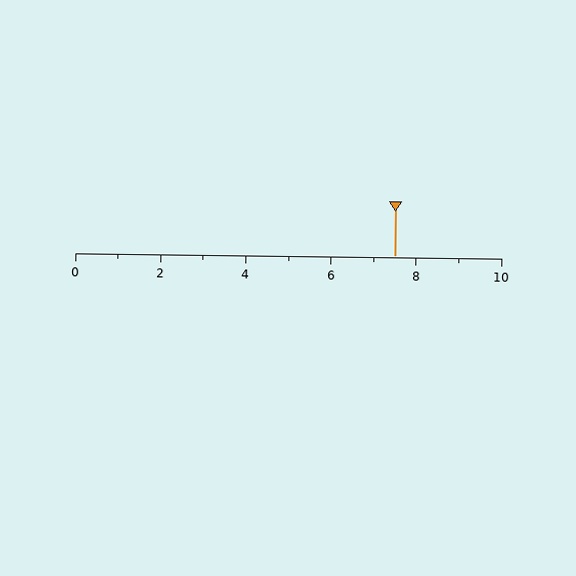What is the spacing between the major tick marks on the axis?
The major ticks are spaced 2 apart.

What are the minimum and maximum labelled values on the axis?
The axis runs from 0 to 10.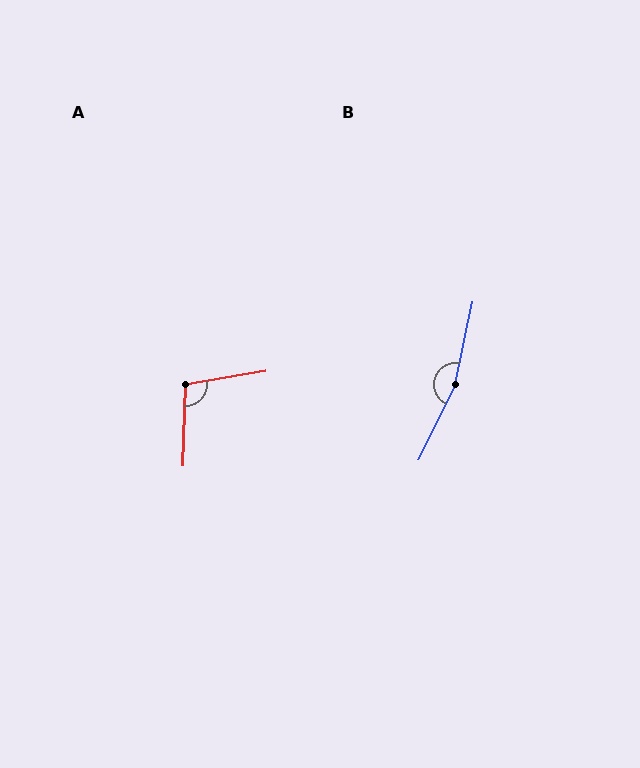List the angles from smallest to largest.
A (101°), B (166°).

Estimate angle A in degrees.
Approximately 101 degrees.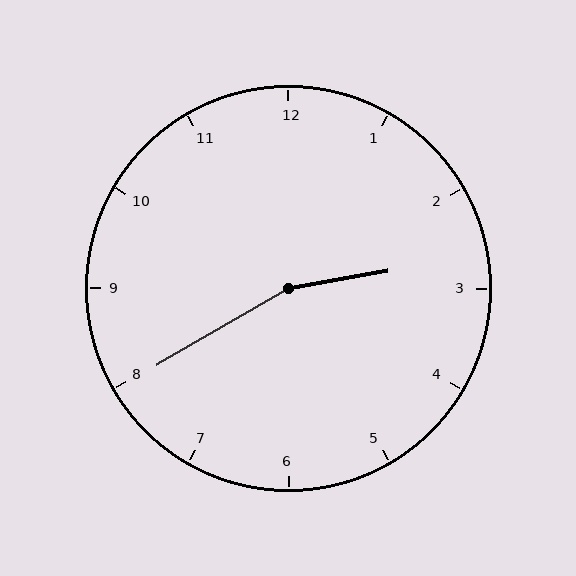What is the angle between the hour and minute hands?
Approximately 160 degrees.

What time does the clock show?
2:40.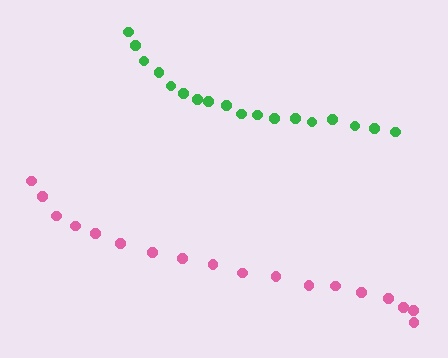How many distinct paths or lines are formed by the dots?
There are 2 distinct paths.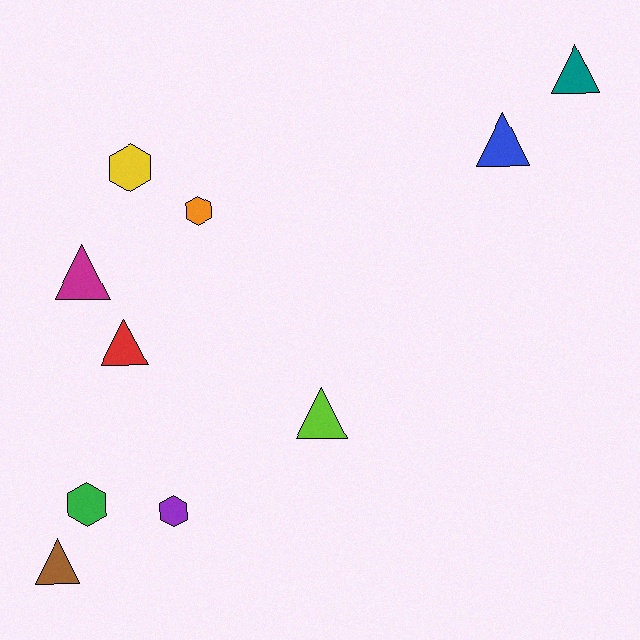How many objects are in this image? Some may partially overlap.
There are 10 objects.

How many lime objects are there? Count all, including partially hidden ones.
There is 1 lime object.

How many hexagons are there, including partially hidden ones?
There are 4 hexagons.